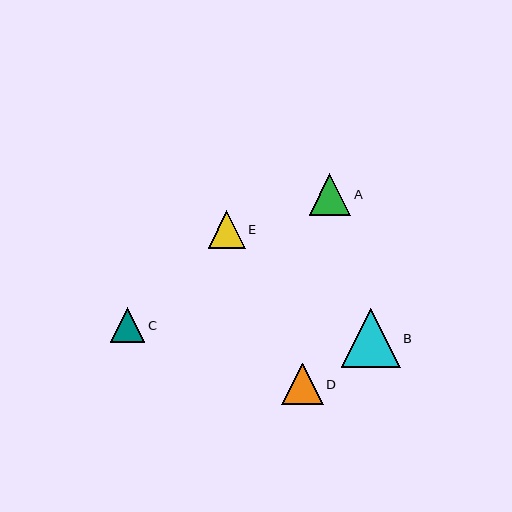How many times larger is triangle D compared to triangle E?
Triangle D is approximately 1.1 times the size of triangle E.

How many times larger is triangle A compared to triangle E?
Triangle A is approximately 1.1 times the size of triangle E.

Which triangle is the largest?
Triangle B is the largest with a size of approximately 59 pixels.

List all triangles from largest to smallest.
From largest to smallest: B, D, A, E, C.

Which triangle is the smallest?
Triangle C is the smallest with a size of approximately 35 pixels.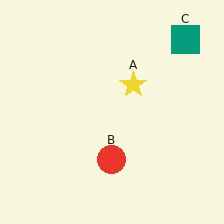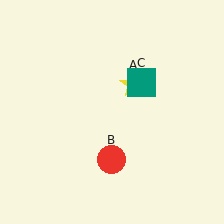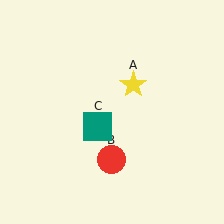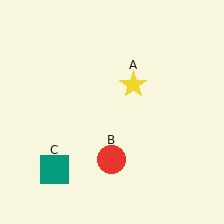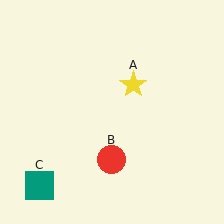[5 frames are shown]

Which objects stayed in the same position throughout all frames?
Yellow star (object A) and red circle (object B) remained stationary.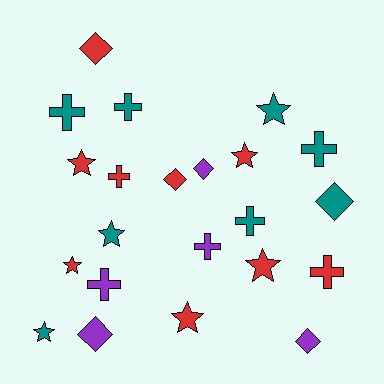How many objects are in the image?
There are 22 objects.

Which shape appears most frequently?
Cross, with 8 objects.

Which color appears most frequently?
Red, with 9 objects.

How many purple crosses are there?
There are 2 purple crosses.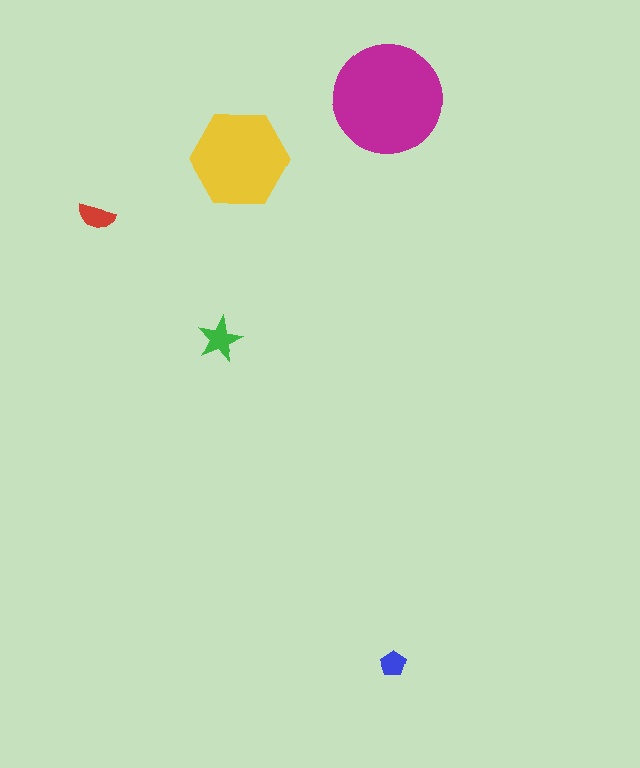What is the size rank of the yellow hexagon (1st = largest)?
2nd.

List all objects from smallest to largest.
The blue pentagon, the red semicircle, the green star, the yellow hexagon, the magenta circle.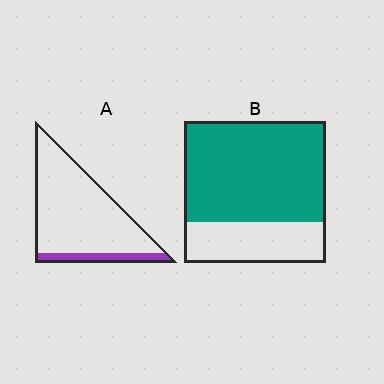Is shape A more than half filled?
No.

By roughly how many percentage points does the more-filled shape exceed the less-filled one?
By roughly 60 percentage points (B over A).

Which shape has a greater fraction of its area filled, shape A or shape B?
Shape B.